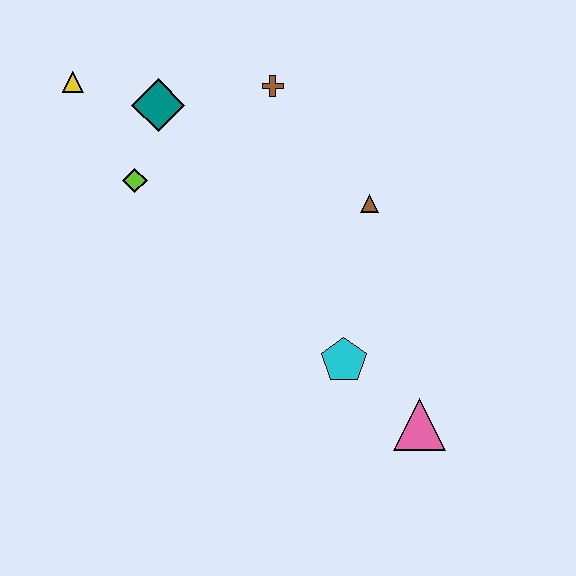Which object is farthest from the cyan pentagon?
The yellow triangle is farthest from the cyan pentagon.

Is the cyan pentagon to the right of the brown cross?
Yes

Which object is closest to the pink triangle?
The cyan pentagon is closest to the pink triangle.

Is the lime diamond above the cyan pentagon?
Yes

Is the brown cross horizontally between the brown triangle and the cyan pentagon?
No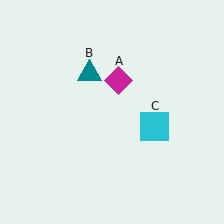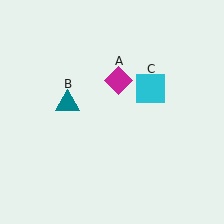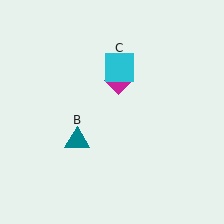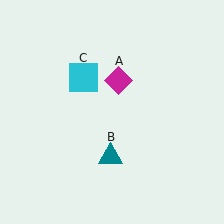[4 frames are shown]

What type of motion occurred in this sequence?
The teal triangle (object B), cyan square (object C) rotated counterclockwise around the center of the scene.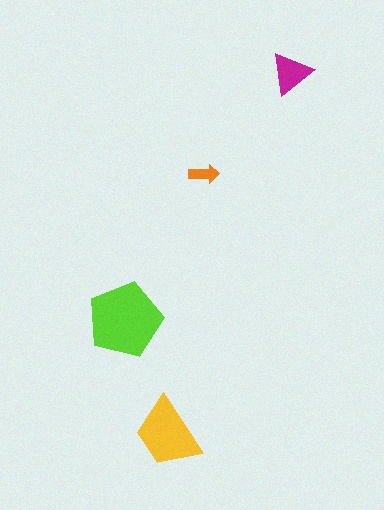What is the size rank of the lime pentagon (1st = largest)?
1st.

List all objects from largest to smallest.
The lime pentagon, the yellow trapezoid, the magenta triangle, the orange arrow.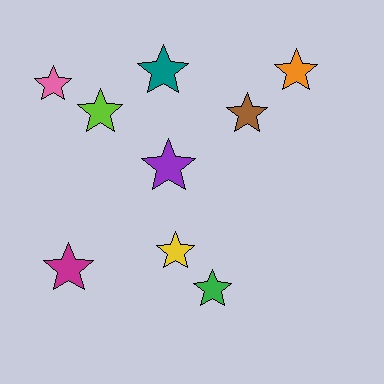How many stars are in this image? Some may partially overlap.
There are 9 stars.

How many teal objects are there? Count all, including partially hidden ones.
There is 1 teal object.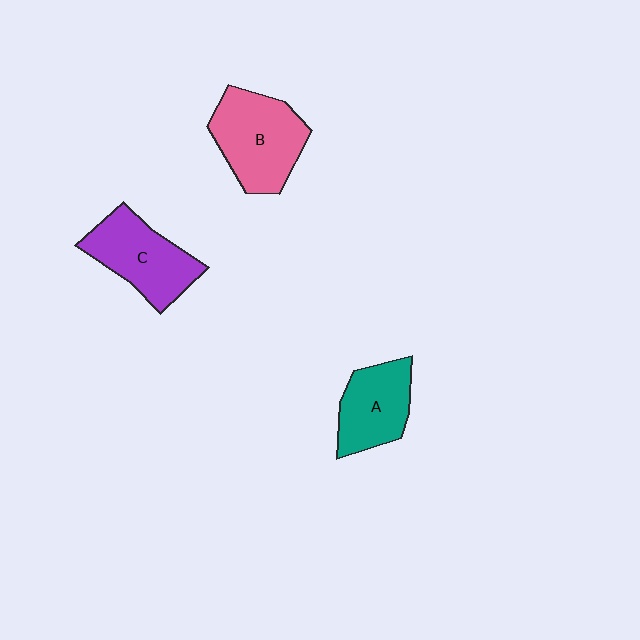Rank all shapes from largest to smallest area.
From largest to smallest: B (pink), C (purple), A (teal).